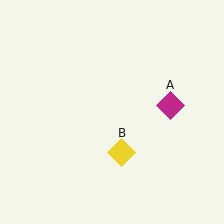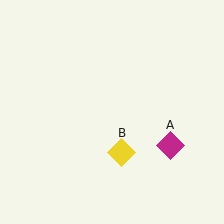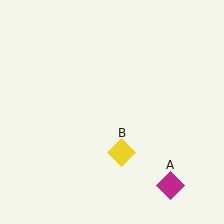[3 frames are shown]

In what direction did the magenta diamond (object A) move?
The magenta diamond (object A) moved down.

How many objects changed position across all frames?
1 object changed position: magenta diamond (object A).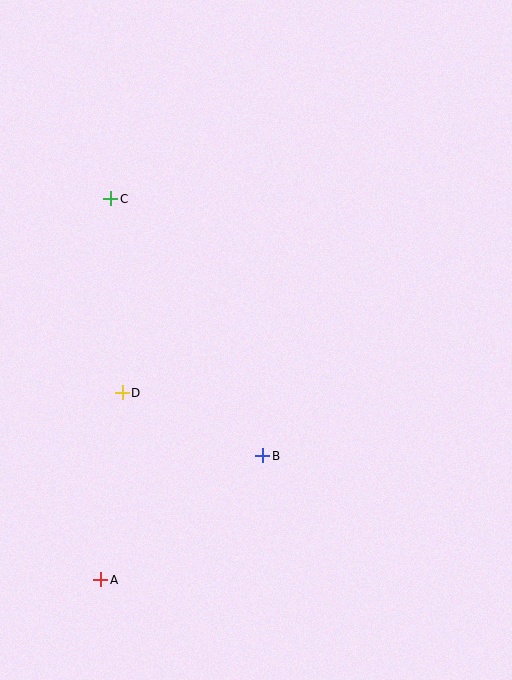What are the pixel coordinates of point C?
Point C is at (111, 199).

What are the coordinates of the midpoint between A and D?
The midpoint between A and D is at (111, 486).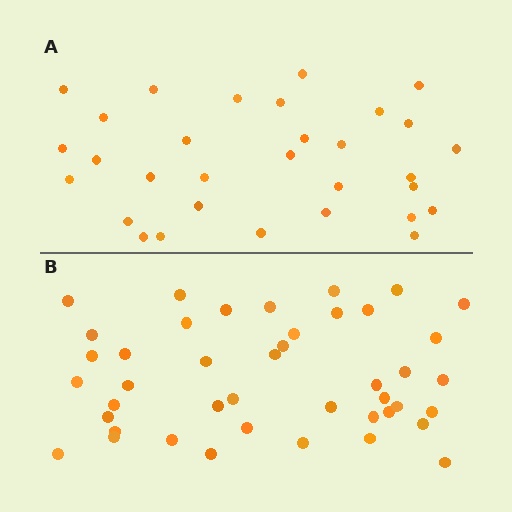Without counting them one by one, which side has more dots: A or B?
Region B (the bottom region) has more dots.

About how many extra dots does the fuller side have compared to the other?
Region B has roughly 12 or so more dots than region A.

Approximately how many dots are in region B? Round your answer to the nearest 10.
About 40 dots. (The exact count is 43, which rounds to 40.)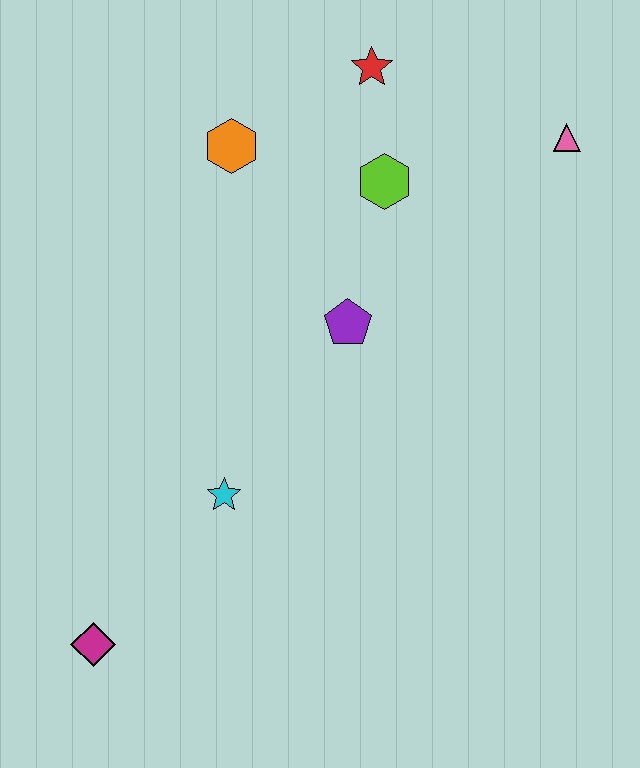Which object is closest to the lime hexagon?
The red star is closest to the lime hexagon.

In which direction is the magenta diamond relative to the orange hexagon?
The magenta diamond is below the orange hexagon.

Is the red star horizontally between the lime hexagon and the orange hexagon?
Yes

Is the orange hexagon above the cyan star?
Yes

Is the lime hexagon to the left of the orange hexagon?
No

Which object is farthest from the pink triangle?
The magenta diamond is farthest from the pink triangle.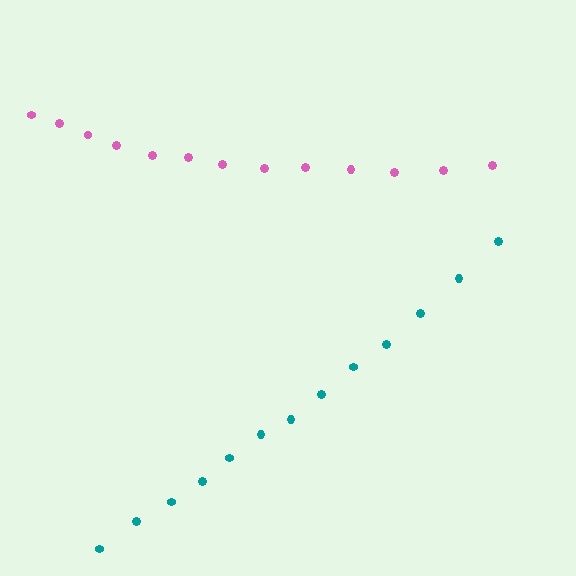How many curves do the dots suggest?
There are 2 distinct paths.